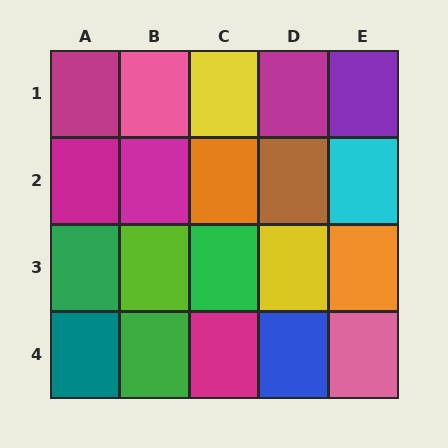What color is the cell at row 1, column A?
Magenta.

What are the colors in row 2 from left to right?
Magenta, magenta, orange, brown, cyan.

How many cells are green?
3 cells are green.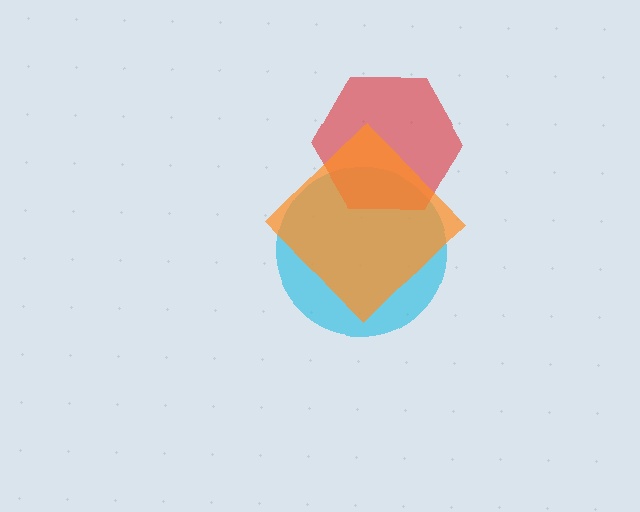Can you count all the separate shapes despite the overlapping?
Yes, there are 3 separate shapes.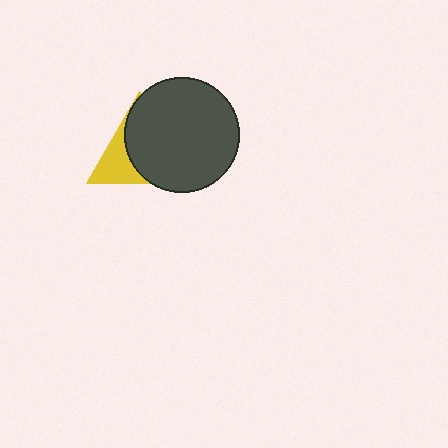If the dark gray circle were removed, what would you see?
You would see the complete yellow triangle.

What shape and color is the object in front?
The object in front is a dark gray circle.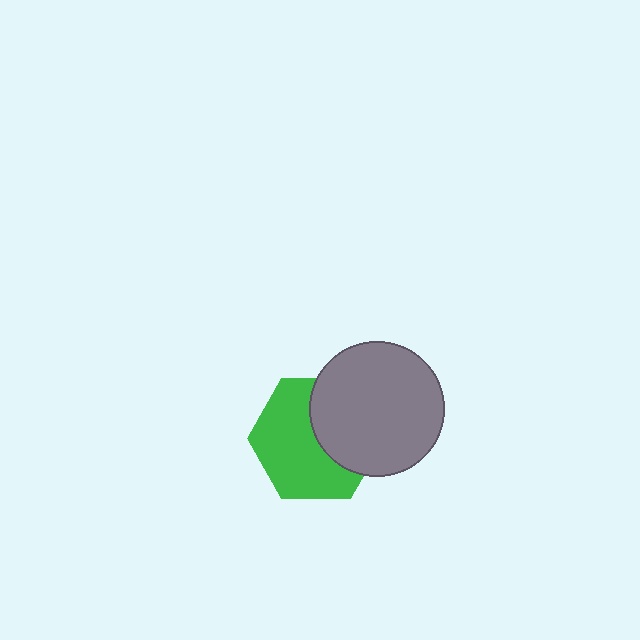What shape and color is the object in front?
The object in front is a gray circle.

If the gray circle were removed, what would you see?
You would see the complete green hexagon.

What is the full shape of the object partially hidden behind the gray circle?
The partially hidden object is a green hexagon.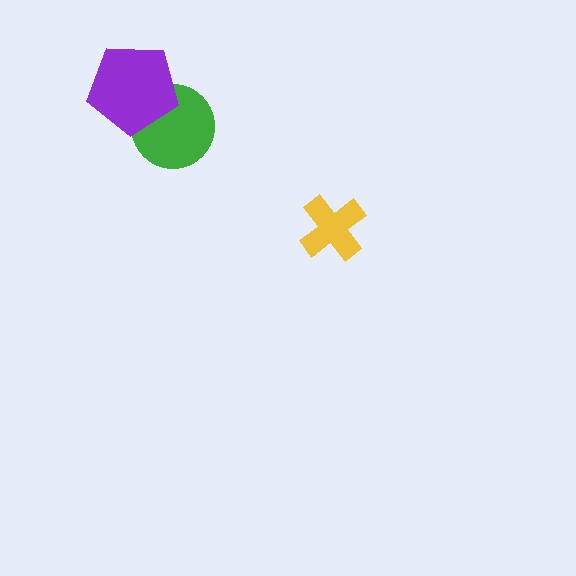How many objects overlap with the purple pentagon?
1 object overlaps with the purple pentagon.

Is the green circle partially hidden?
Yes, it is partially covered by another shape.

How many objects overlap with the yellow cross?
0 objects overlap with the yellow cross.